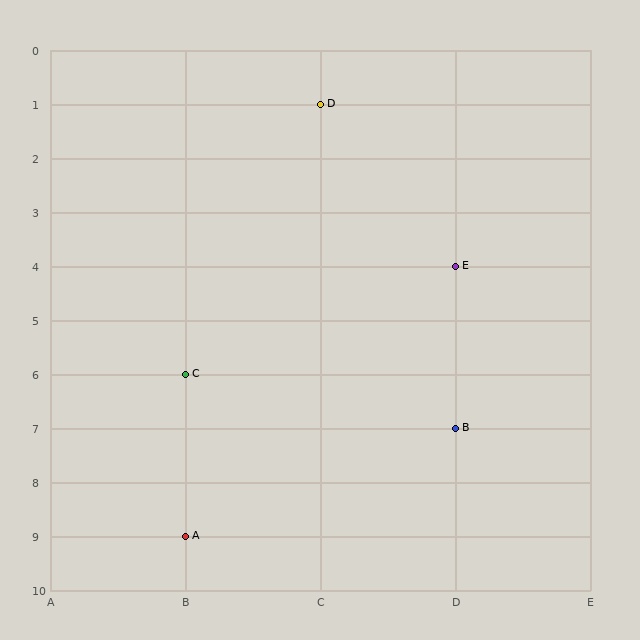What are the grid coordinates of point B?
Point B is at grid coordinates (D, 7).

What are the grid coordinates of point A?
Point A is at grid coordinates (B, 9).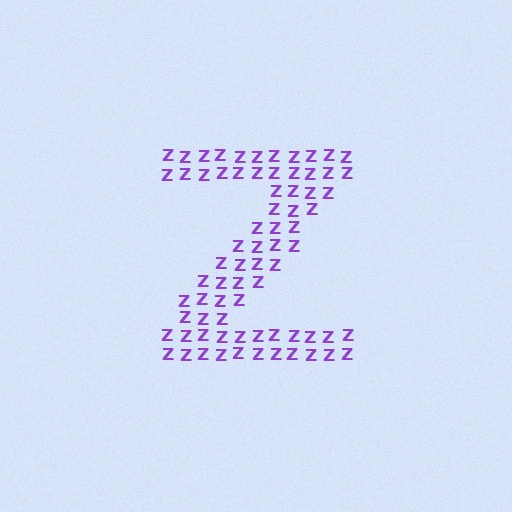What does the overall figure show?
The overall figure shows the letter Z.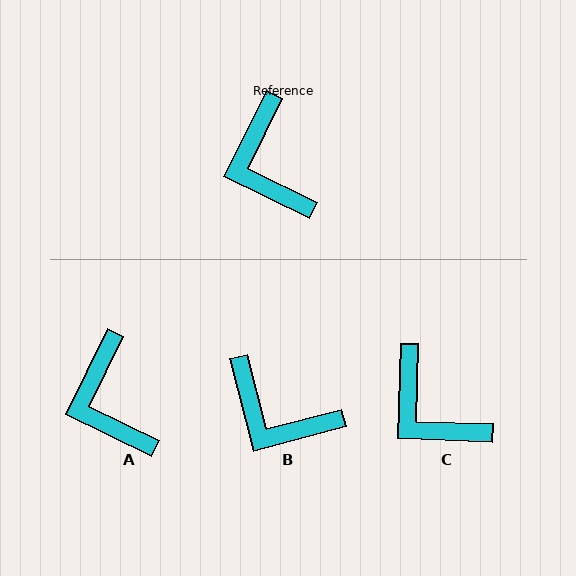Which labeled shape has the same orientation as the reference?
A.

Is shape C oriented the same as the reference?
No, it is off by about 24 degrees.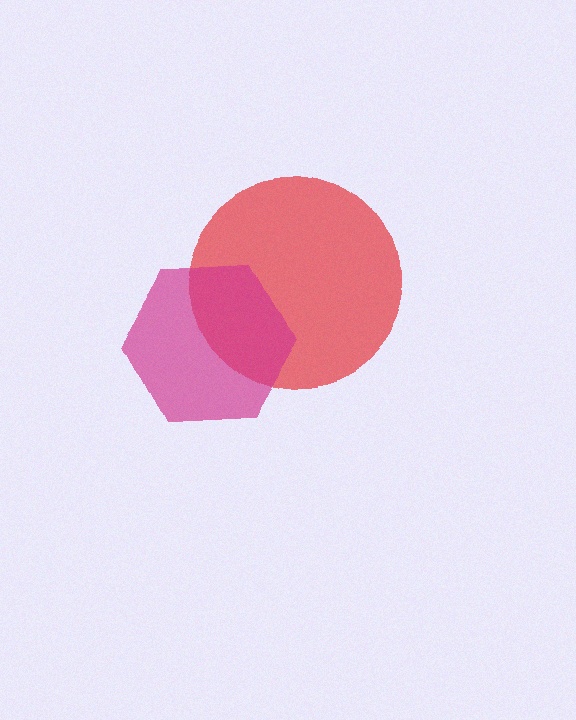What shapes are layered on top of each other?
The layered shapes are: a red circle, a magenta hexagon.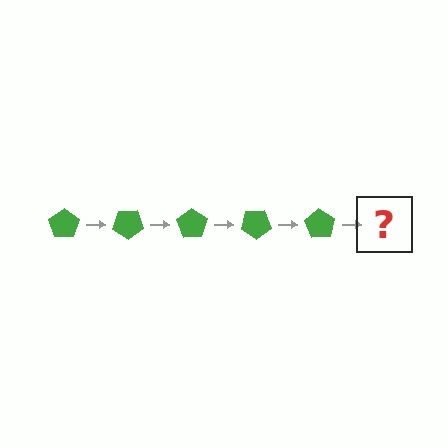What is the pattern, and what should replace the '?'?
The pattern is that the pentagon rotates 35 degrees each step. The '?' should be a green pentagon rotated 175 degrees.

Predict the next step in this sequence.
The next step is a green pentagon rotated 175 degrees.